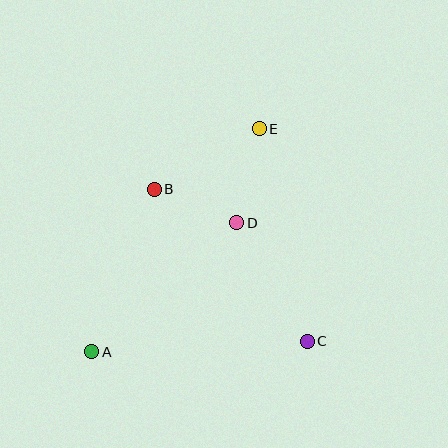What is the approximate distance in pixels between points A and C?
The distance between A and C is approximately 216 pixels.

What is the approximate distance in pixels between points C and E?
The distance between C and E is approximately 218 pixels.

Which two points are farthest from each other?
Points A and E are farthest from each other.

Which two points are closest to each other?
Points B and D are closest to each other.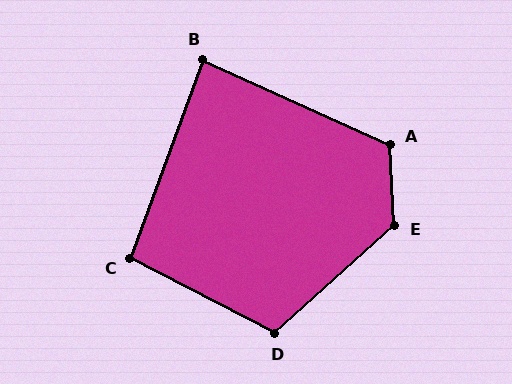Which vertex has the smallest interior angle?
B, at approximately 86 degrees.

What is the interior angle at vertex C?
Approximately 97 degrees (obtuse).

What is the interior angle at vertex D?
Approximately 111 degrees (obtuse).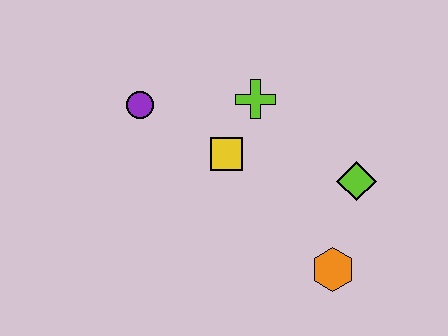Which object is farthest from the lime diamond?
The purple circle is farthest from the lime diamond.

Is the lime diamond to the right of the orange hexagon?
Yes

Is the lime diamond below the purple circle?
Yes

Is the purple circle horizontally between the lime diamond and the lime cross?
No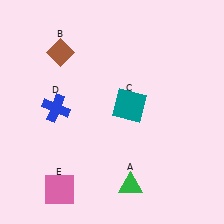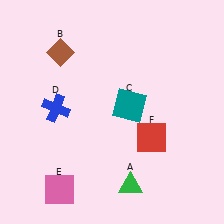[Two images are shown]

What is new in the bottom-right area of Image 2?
A red square (F) was added in the bottom-right area of Image 2.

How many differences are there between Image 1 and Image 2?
There is 1 difference between the two images.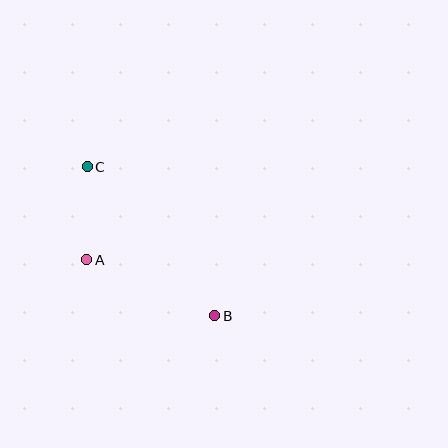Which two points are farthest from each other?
Points B and C are farthest from each other.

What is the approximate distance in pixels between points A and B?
The distance between A and B is approximately 140 pixels.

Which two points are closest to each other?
Points A and C are closest to each other.